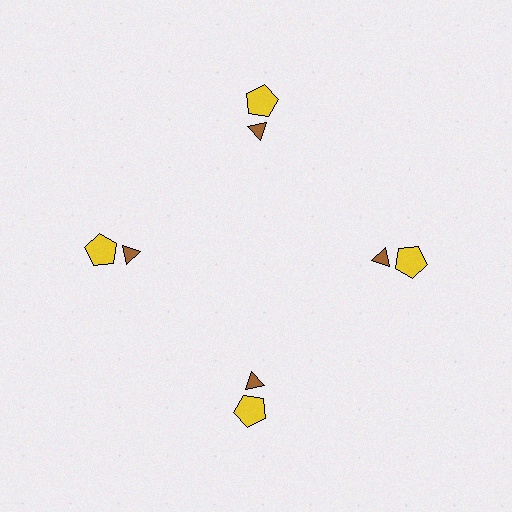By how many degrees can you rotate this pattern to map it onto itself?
The pattern maps onto itself every 90 degrees of rotation.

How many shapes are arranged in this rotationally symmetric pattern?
There are 8 shapes, arranged in 4 groups of 2.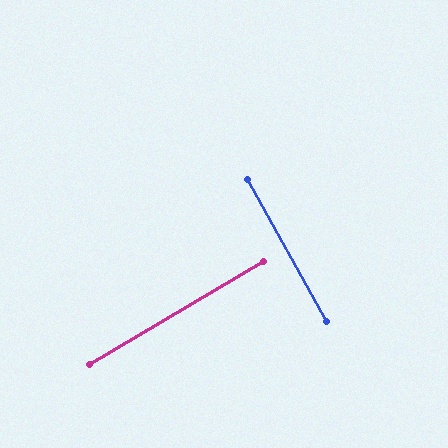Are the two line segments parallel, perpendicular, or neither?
Perpendicular — they meet at approximately 88°.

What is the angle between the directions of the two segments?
Approximately 88 degrees.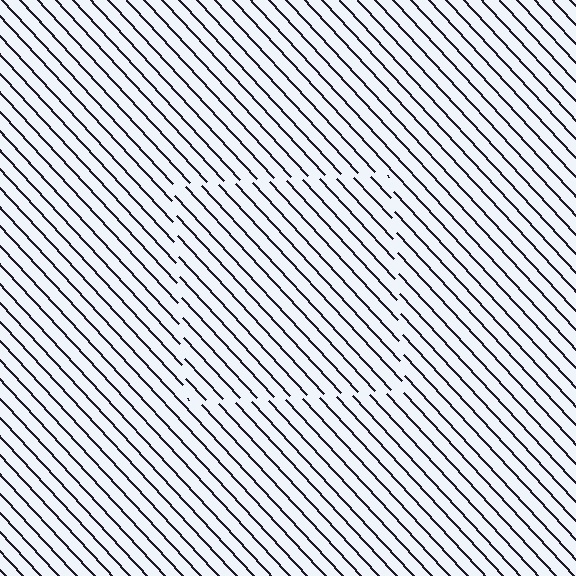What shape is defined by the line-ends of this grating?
An illusory square. The interior of the shape contains the same grating, shifted by half a period — the contour is defined by the phase discontinuity where line-ends from the inner and outer gratings abut.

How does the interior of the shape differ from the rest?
The interior of the shape contains the same grating, shifted by half a period — the contour is defined by the phase discontinuity where line-ends from the inner and outer gratings abut.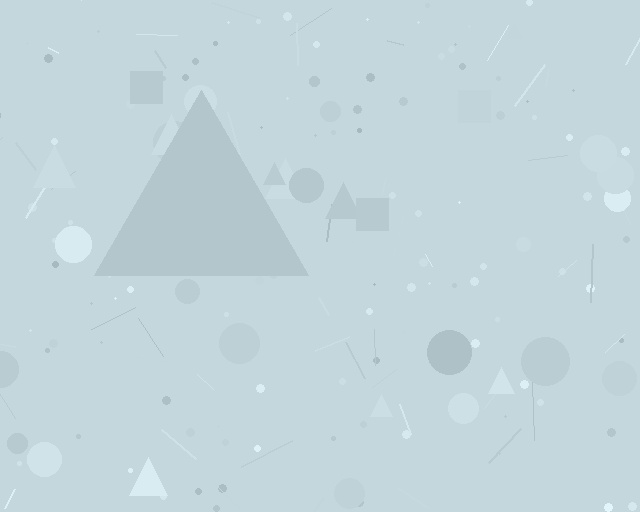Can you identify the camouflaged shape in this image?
The camouflaged shape is a triangle.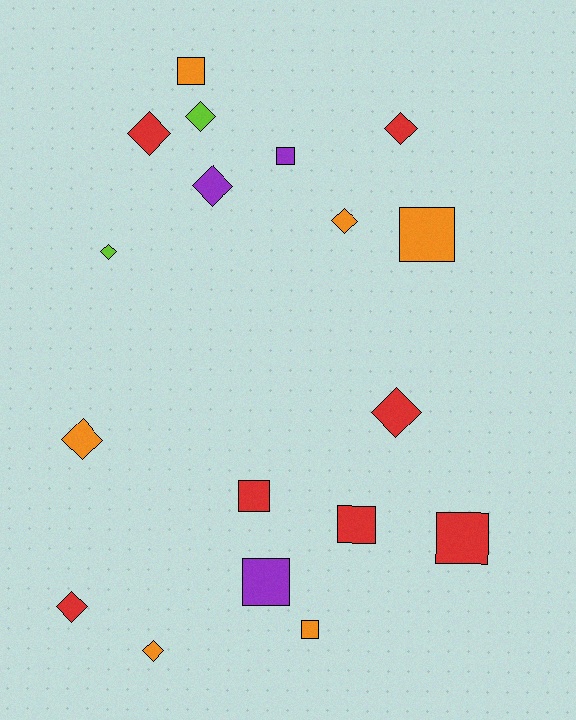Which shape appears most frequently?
Diamond, with 10 objects.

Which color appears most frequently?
Red, with 7 objects.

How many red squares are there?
There are 3 red squares.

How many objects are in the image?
There are 18 objects.